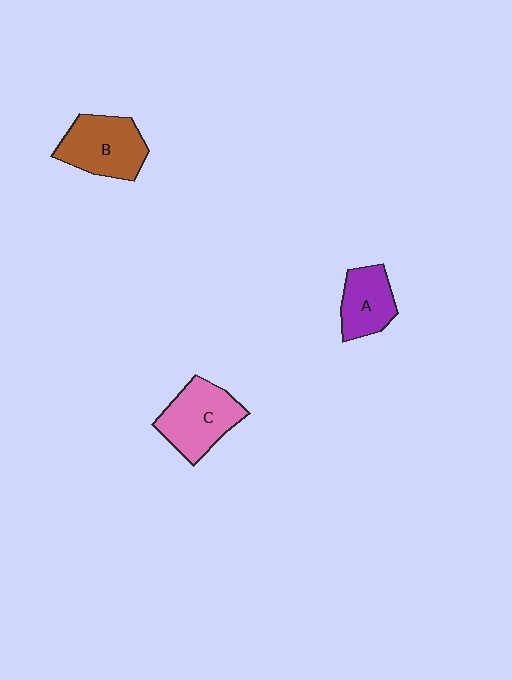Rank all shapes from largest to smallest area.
From largest to smallest: B (brown), C (pink), A (purple).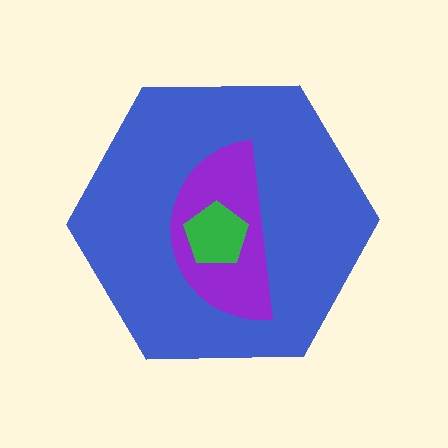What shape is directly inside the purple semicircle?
The green pentagon.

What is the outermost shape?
The blue hexagon.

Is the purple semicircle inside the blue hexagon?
Yes.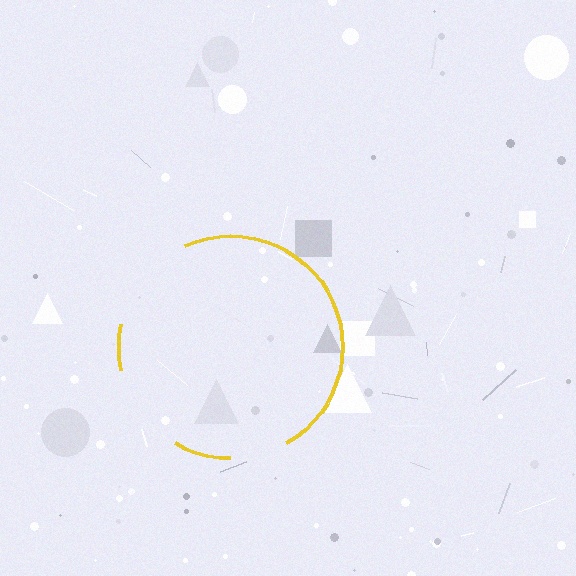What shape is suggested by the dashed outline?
The dashed outline suggests a circle.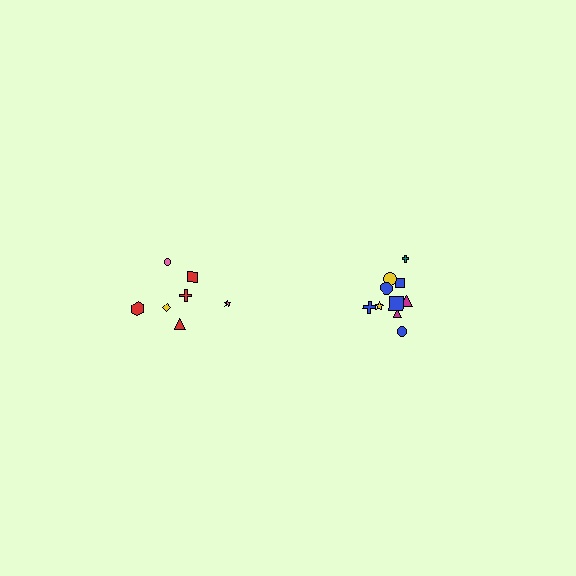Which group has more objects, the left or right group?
The right group.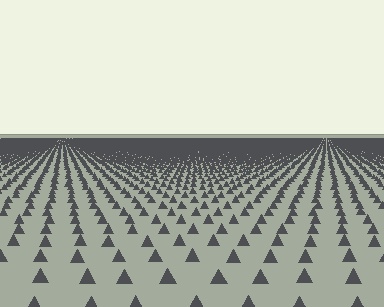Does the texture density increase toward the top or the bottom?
Density increases toward the top.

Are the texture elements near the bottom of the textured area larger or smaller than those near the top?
Larger. Near the bottom, elements are closer to the viewer and appear at a bigger on-screen size.